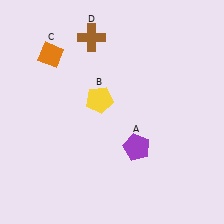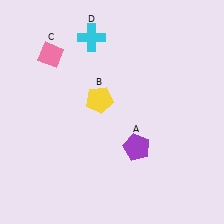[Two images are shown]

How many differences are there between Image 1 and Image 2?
There are 2 differences between the two images.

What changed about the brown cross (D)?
In Image 1, D is brown. In Image 2, it changed to cyan.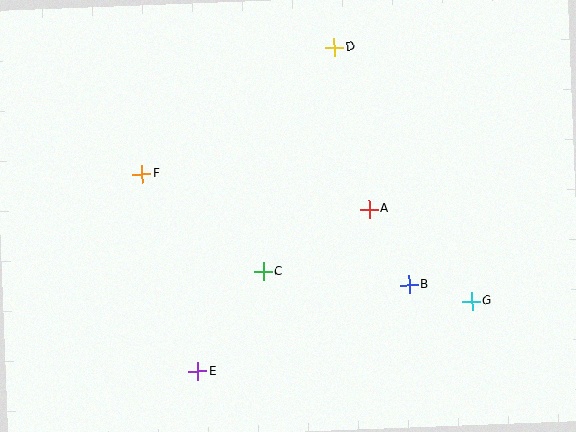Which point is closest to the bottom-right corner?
Point G is closest to the bottom-right corner.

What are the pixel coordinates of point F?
Point F is at (142, 174).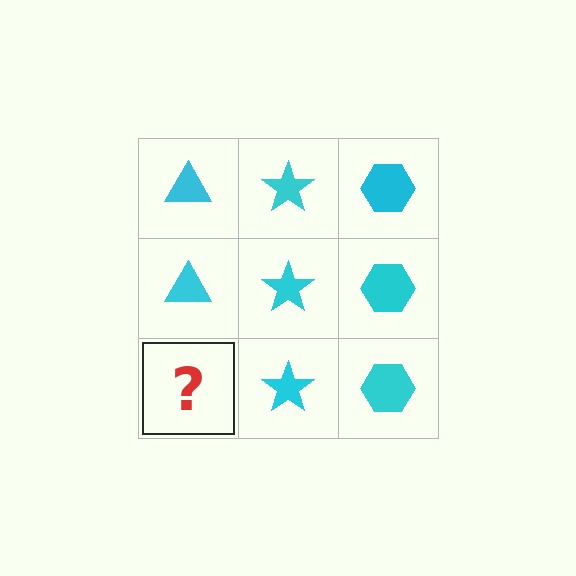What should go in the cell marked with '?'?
The missing cell should contain a cyan triangle.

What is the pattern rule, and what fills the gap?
The rule is that each column has a consistent shape. The gap should be filled with a cyan triangle.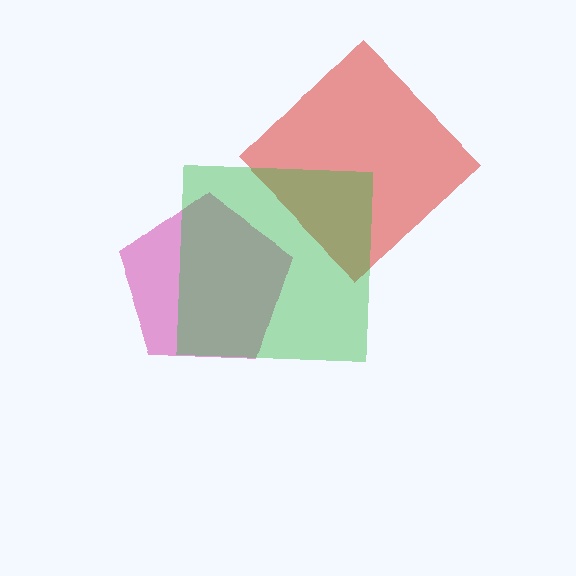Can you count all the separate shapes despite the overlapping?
Yes, there are 3 separate shapes.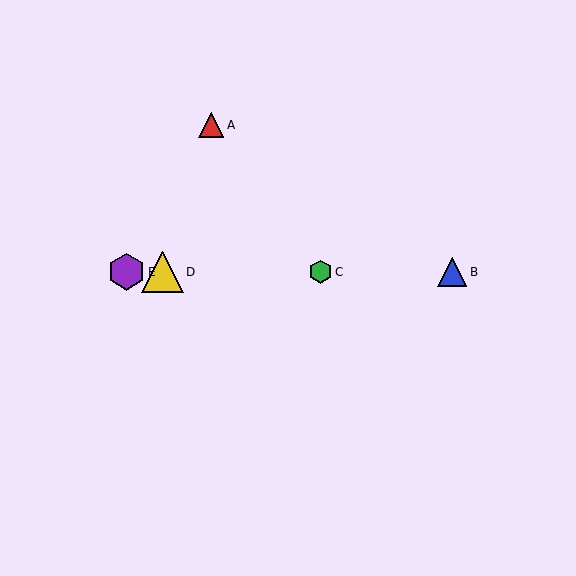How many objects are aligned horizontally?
4 objects (B, C, D, E) are aligned horizontally.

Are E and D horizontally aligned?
Yes, both are at y≈272.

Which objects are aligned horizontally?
Objects B, C, D, E are aligned horizontally.